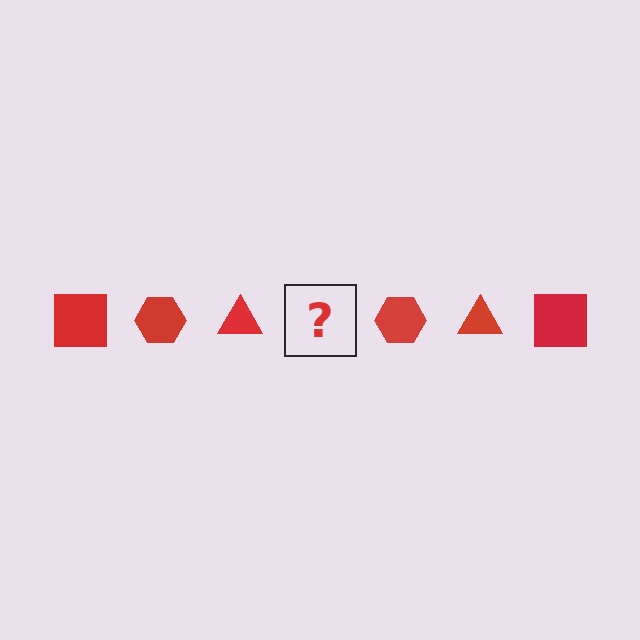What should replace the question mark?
The question mark should be replaced with a red square.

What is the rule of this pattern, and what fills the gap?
The rule is that the pattern cycles through square, hexagon, triangle shapes in red. The gap should be filled with a red square.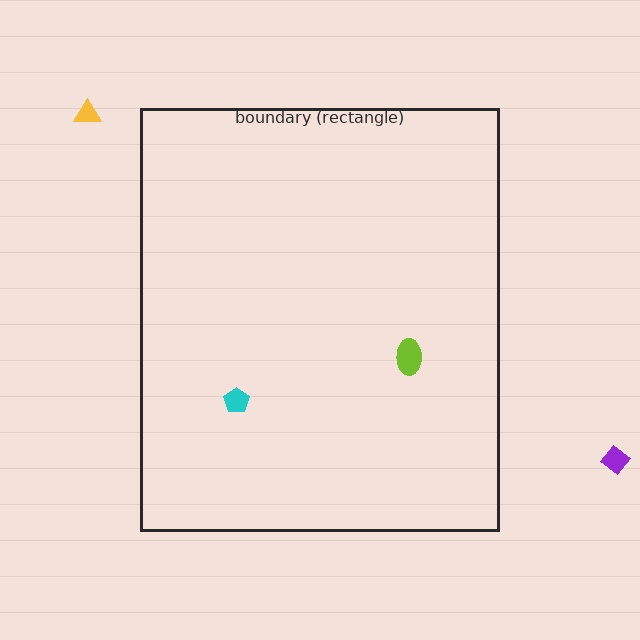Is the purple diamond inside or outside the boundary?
Outside.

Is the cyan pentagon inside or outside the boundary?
Inside.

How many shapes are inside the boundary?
2 inside, 2 outside.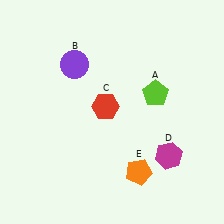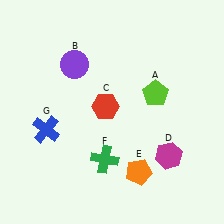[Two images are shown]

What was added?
A green cross (F), a blue cross (G) were added in Image 2.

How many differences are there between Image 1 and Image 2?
There are 2 differences between the two images.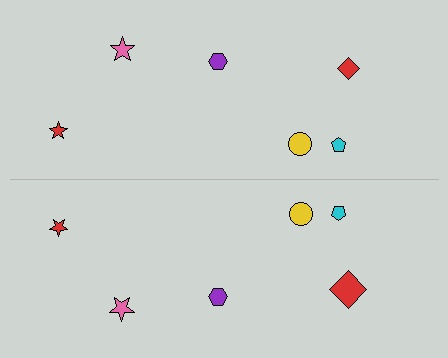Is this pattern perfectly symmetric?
No, the pattern is not perfectly symmetric. The red diamond on the bottom side has a different size than its mirror counterpart.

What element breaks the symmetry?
The red diamond on the bottom side has a different size than its mirror counterpart.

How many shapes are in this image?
There are 12 shapes in this image.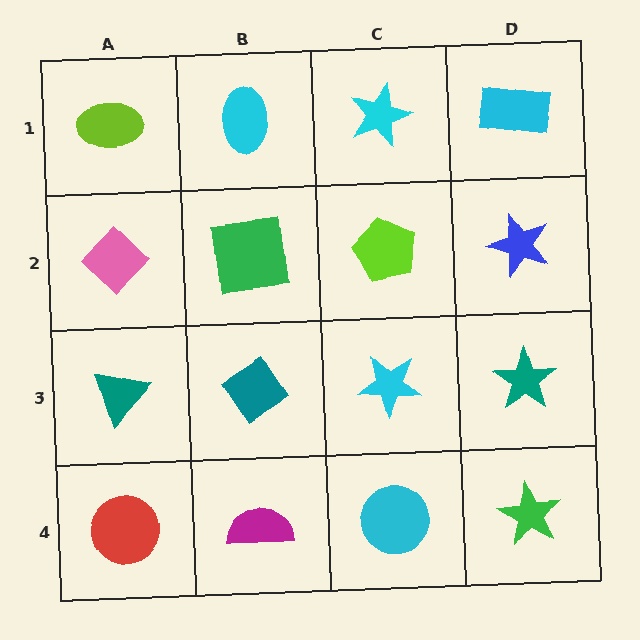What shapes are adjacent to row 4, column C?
A cyan star (row 3, column C), a magenta semicircle (row 4, column B), a green star (row 4, column D).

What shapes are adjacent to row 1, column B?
A green square (row 2, column B), a lime ellipse (row 1, column A), a cyan star (row 1, column C).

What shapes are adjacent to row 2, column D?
A cyan rectangle (row 1, column D), a teal star (row 3, column D), a lime pentagon (row 2, column C).